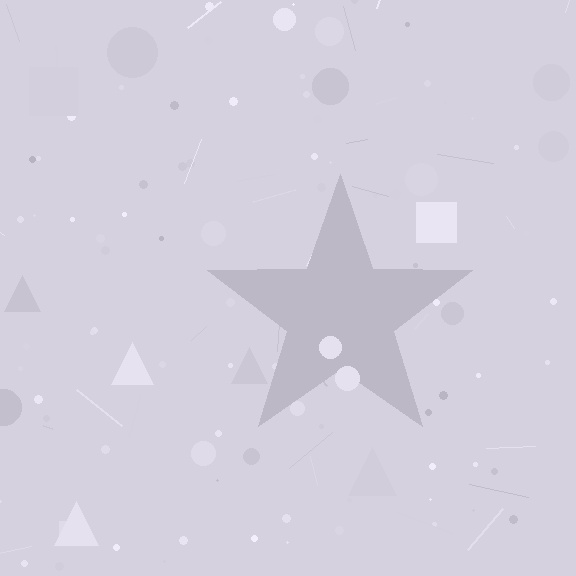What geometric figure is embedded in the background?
A star is embedded in the background.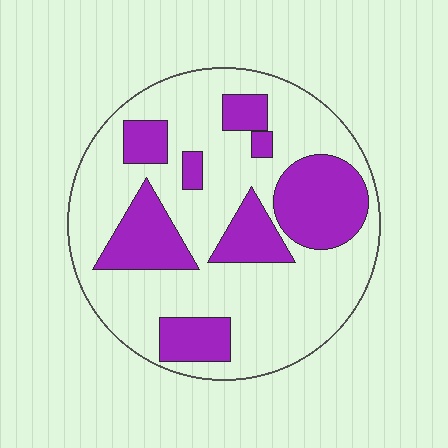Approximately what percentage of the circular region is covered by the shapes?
Approximately 30%.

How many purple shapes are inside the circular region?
8.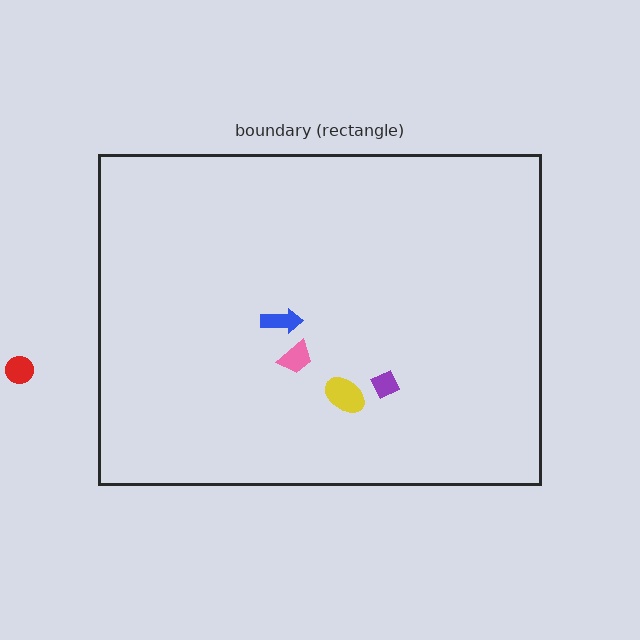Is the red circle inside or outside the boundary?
Outside.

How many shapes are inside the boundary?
4 inside, 1 outside.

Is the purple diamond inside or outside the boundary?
Inside.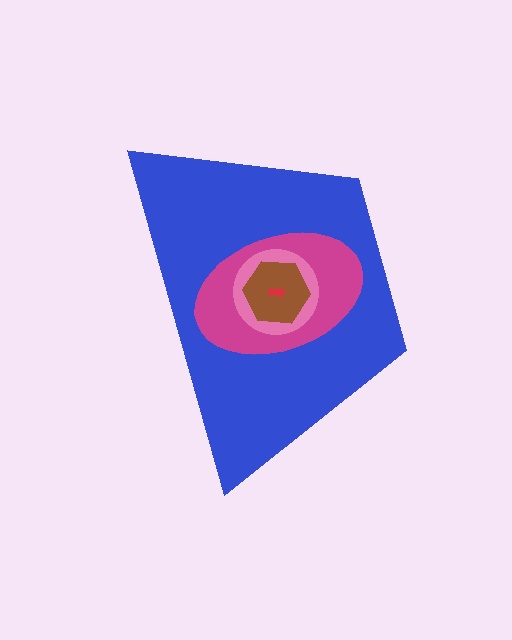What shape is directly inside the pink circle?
The brown hexagon.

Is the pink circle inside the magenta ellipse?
Yes.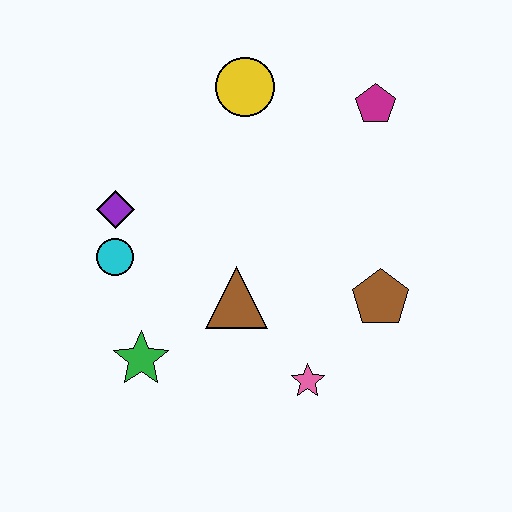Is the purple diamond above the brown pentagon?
Yes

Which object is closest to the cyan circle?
The purple diamond is closest to the cyan circle.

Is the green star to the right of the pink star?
No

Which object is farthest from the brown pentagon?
The purple diamond is farthest from the brown pentagon.